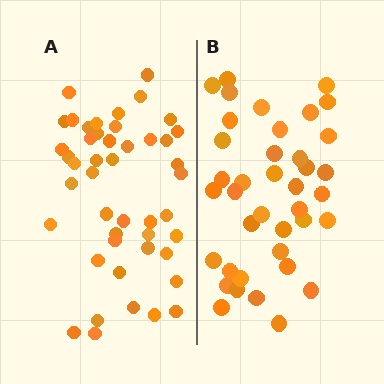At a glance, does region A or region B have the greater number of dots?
Region A (the left region) has more dots.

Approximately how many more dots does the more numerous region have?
Region A has roughly 8 or so more dots than region B.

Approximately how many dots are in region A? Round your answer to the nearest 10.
About 50 dots. (The exact count is 46, which rounds to 50.)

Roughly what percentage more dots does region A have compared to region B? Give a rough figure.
About 20% more.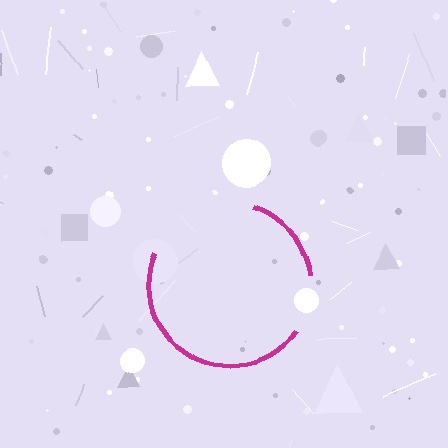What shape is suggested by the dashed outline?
The dashed outline suggests a circle.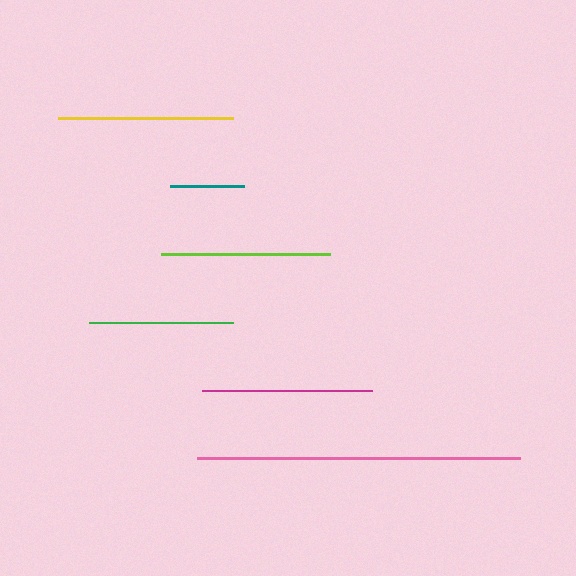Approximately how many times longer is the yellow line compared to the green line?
The yellow line is approximately 1.2 times the length of the green line.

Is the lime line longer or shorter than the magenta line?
The magenta line is longer than the lime line.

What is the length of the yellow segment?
The yellow segment is approximately 175 pixels long.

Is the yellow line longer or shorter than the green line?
The yellow line is longer than the green line.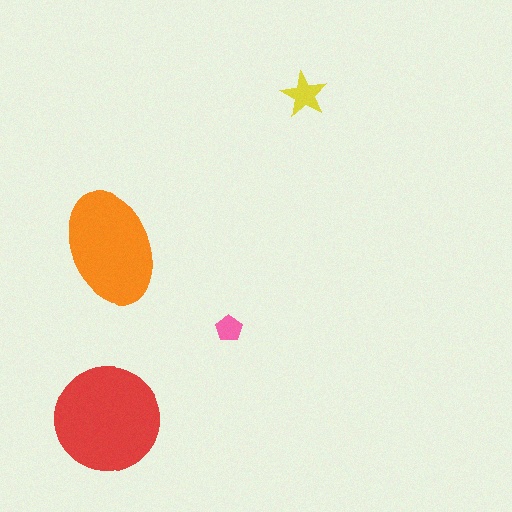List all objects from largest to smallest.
The red circle, the orange ellipse, the yellow star, the pink pentagon.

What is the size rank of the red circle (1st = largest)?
1st.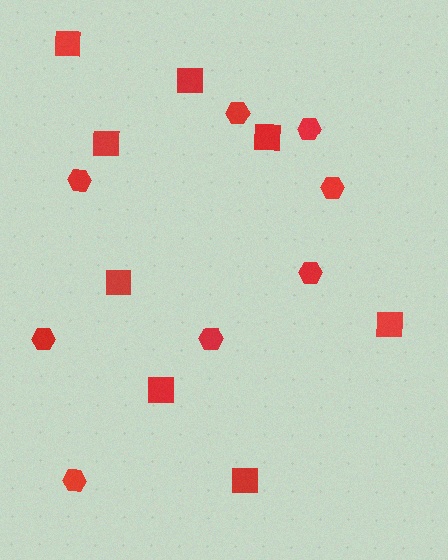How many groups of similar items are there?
There are 2 groups: one group of squares (8) and one group of hexagons (8).